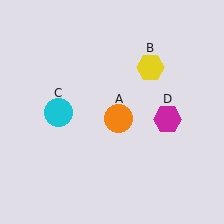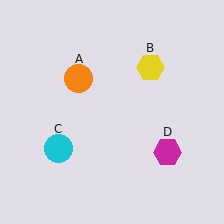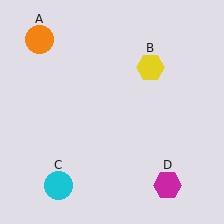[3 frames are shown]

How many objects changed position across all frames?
3 objects changed position: orange circle (object A), cyan circle (object C), magenta hexagon (object D).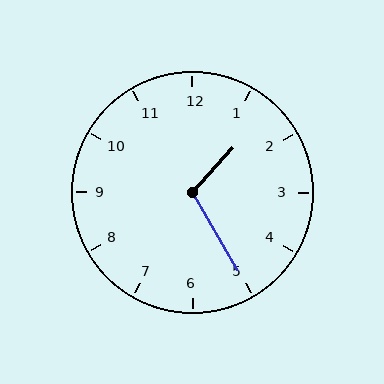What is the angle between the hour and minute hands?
Approximately 108 degrees.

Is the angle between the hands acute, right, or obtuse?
It is obtuse.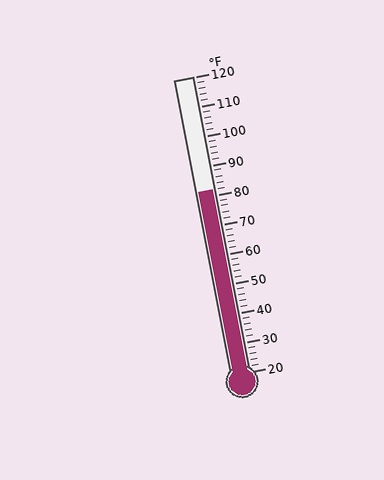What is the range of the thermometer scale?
The thermometer scale ranges from 20°F to 120°F.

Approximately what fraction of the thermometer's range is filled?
The thermometer is filled to approximately 60% of its range.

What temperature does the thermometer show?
The thermometer shows approximately 82°F.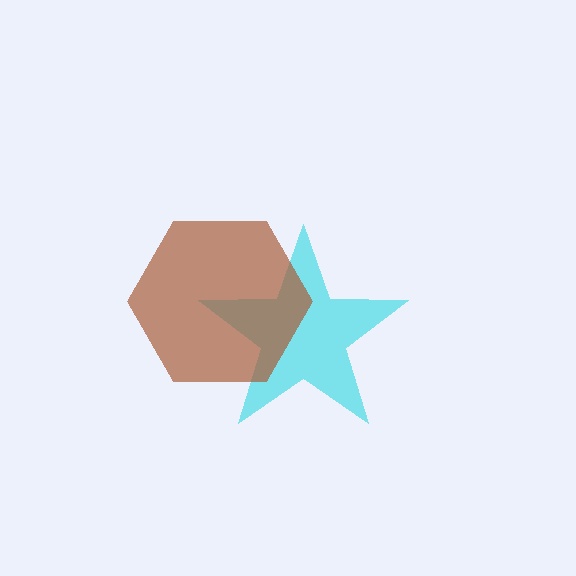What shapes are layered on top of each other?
The layered shapes are: a cyan star, a brown hexagon.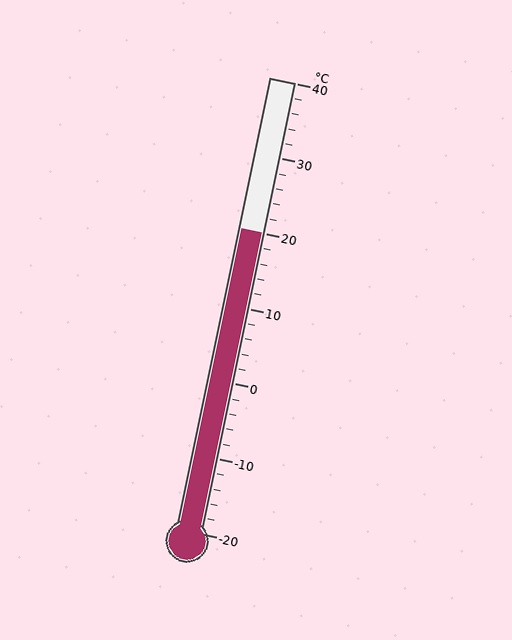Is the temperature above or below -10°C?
The temperature is above -10°C.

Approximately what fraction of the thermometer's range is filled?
The thermometer is filled to approximately 65% of its range.